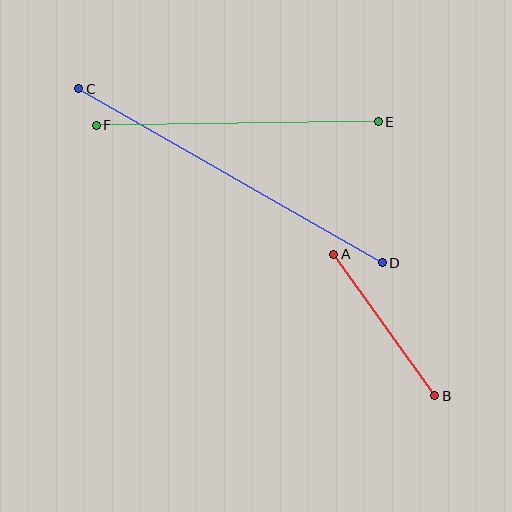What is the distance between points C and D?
The distance is approximately 350 pixels.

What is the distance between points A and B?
The distance is approximately 174 pixels.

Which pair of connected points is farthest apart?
Points C and D are farthest apart.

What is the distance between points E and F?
The distance is approximately 282 pixels.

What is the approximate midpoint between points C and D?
The midpoint is at approximately (230, 176) pixels.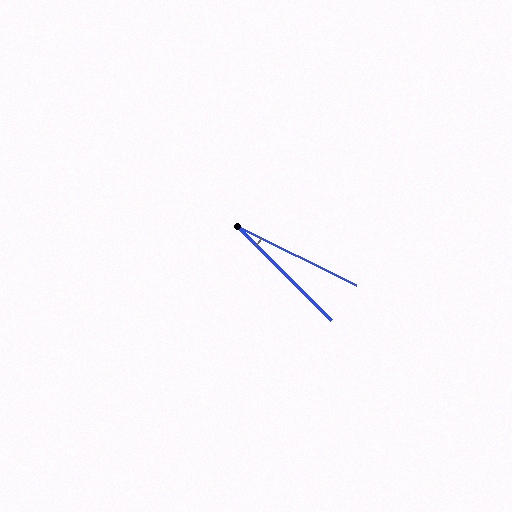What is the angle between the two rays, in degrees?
Approximately 18 degrees.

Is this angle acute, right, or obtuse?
It is acute.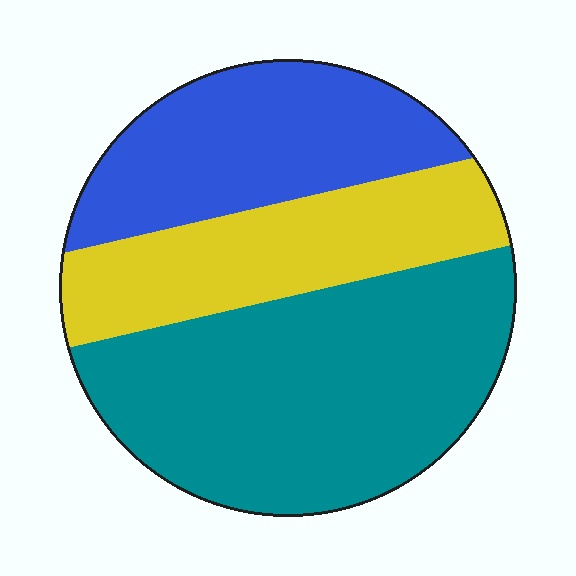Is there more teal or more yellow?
Teal.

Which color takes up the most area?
Teal, at roughly 50%.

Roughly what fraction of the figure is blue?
Blue covers around 25% of the figure.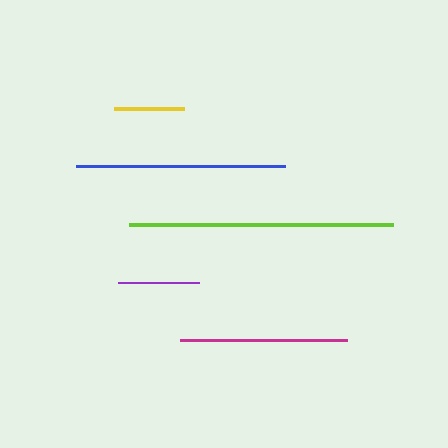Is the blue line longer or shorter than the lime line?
The lime line is longer than the blue line.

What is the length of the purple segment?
The purple segment is approximately 81 pixels long.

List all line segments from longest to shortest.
From longest to shortest: lime, blue, magenta, purple, yellow.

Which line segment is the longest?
The lime line is the longest at approximately 264 pixels.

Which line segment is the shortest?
The yellow line is the shortest at approximately 70 pixels.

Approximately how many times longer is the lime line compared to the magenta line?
The lime line is approximately 1.6 times the length of the magenta line.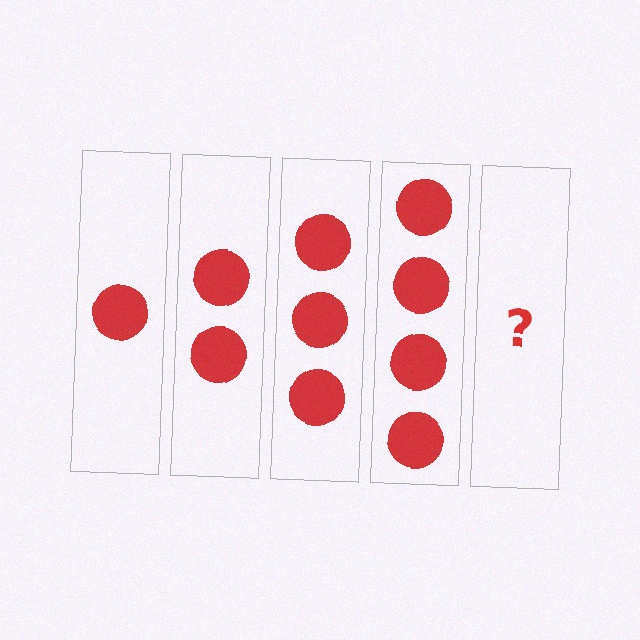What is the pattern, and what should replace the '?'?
The pattern is that each step adds one more circle. The '?' should be 5 circles.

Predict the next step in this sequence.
The next step is 5 circles.